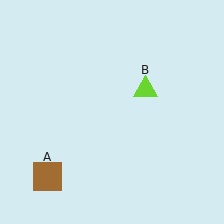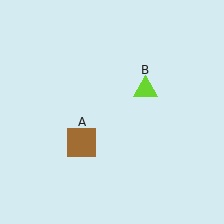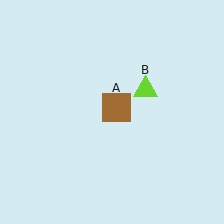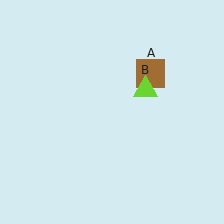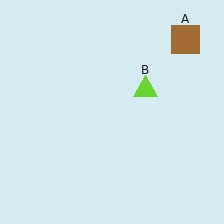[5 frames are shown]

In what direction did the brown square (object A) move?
The brown square (object A) moved up and to the right.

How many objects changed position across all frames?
1 object changed position: brown square (object A).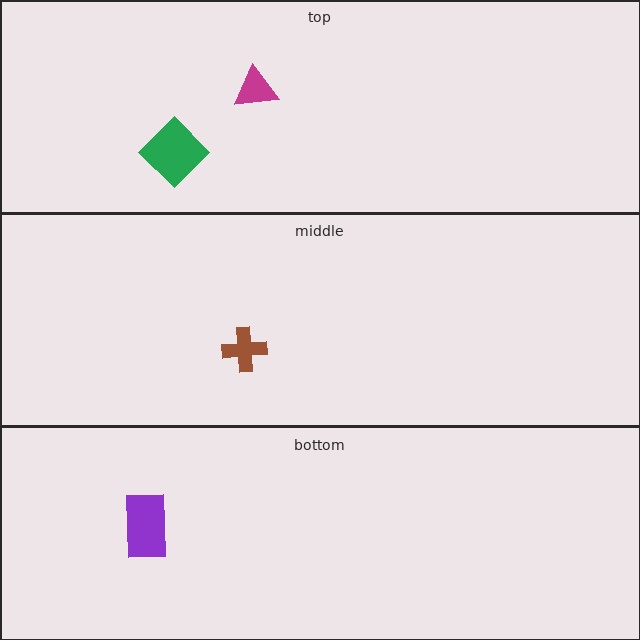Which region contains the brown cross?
The middle region.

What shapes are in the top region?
The green diamond, the magenta triangle.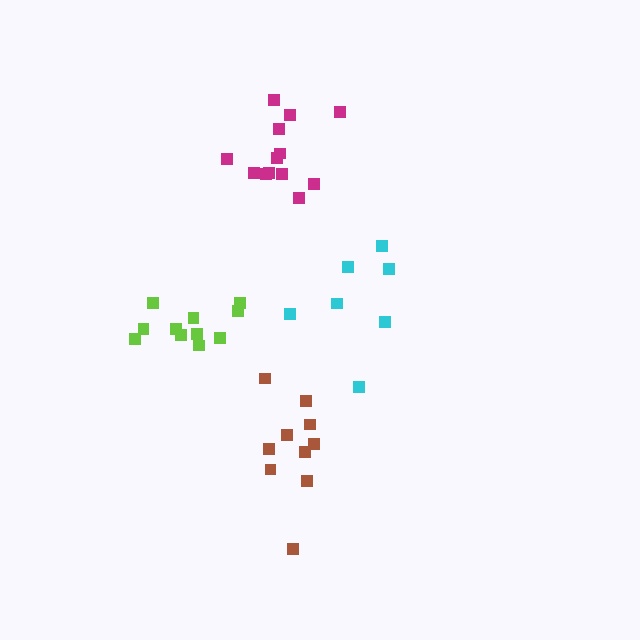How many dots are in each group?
Group 1: 10 dots, Group 2: 13 dots, Group 3: 7 dots, Group 4: 11 dots (41 total).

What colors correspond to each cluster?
The clusters are colored: brown, magenta, cyan, lime.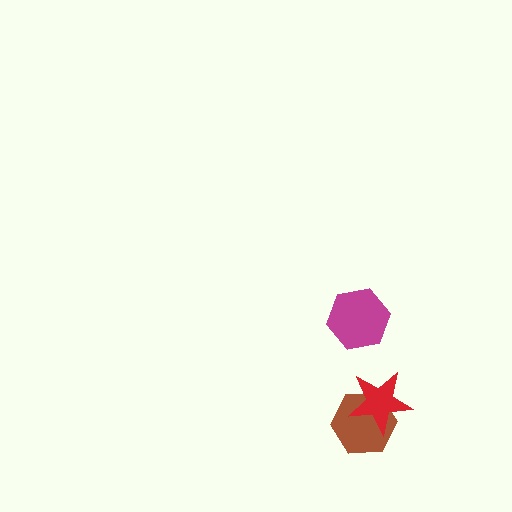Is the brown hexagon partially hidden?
Yes, it is partially covered by another shape.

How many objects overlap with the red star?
1 object overlaps with the red star.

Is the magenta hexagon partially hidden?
No, no other shape covers it.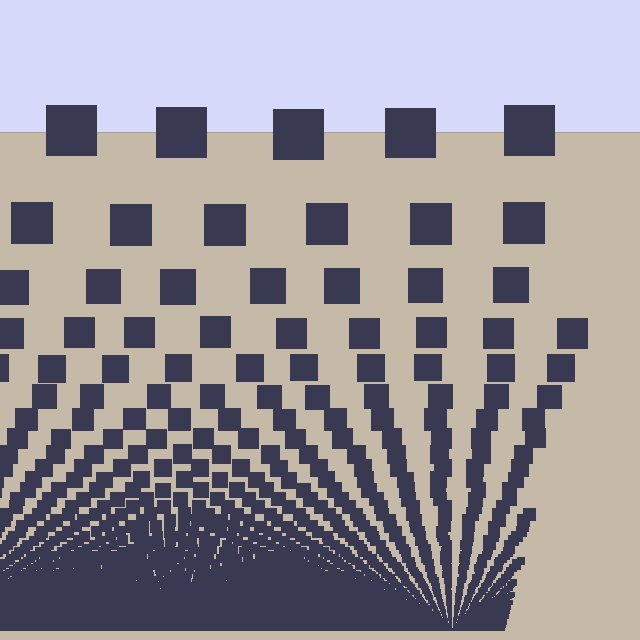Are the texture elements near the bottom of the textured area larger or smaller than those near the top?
Smaller. The gradient is inverted — elements near the bottom are smaller and denser.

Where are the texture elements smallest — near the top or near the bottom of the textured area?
Near the bottom.